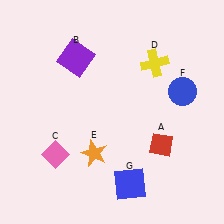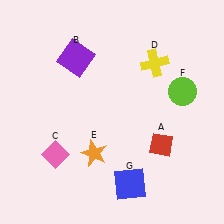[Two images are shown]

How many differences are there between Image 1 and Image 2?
There is 1 difference between the two images.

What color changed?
The circle (F) changed from blue in Image 1 to lime in Image 2.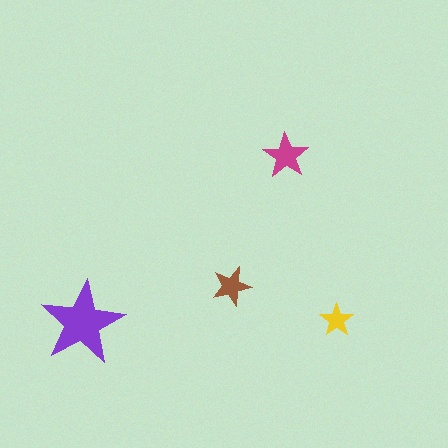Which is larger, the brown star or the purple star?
The purple one.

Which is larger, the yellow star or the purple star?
The purple one.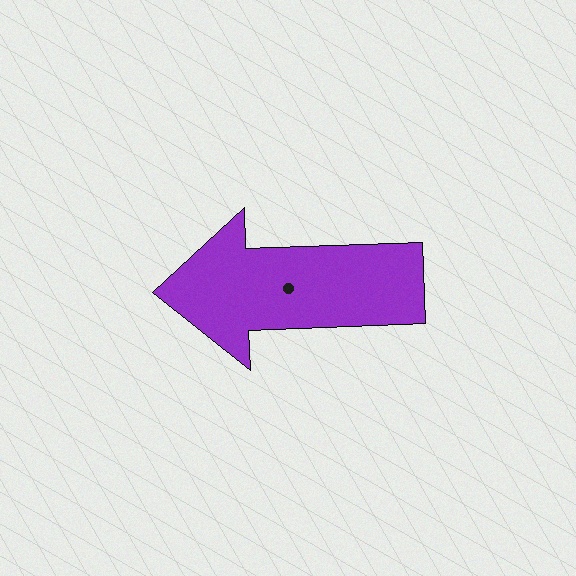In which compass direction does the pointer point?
West.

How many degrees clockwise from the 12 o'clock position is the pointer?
Approximately 268 degrees.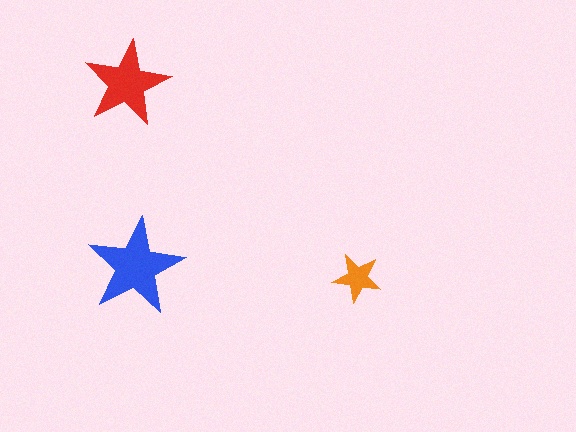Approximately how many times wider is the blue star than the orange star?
About 2 times wider.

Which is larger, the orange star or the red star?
The red one.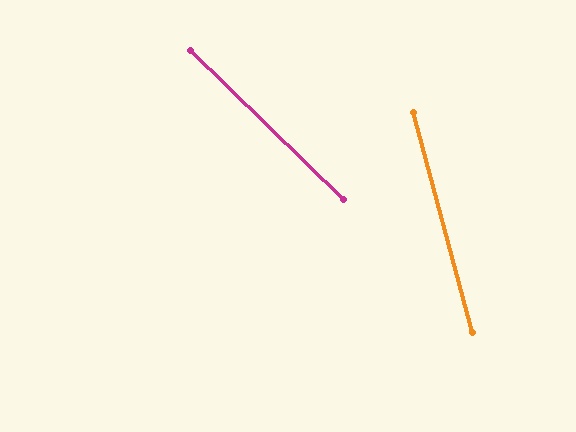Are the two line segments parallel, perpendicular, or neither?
Neither parallel nor perpendicular — they differ by about 31°.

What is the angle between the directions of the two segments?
Approximately 31 degrees.